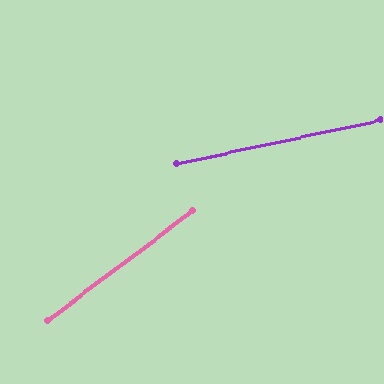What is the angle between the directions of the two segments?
Approximately 25 degrees.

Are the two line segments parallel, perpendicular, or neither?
Neither parallel nor perpendicular — they differ by about 25°.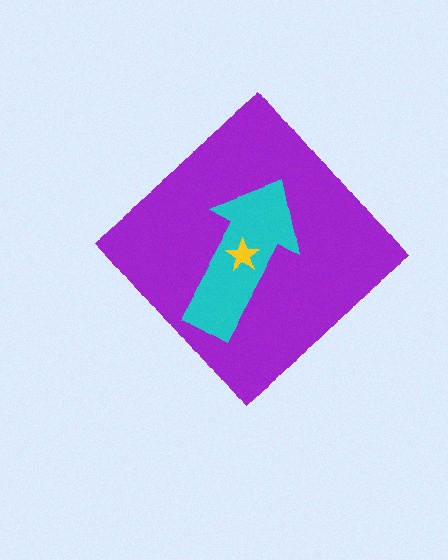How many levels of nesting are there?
3.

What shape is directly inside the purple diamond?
The cyan arrow.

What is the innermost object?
The yellow star.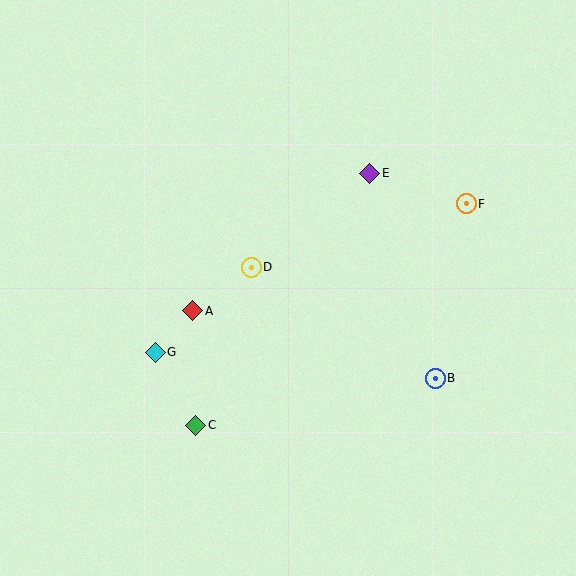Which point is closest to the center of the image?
Point D at (251, 267) is closest to the center.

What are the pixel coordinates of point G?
Point G is at (155, 352).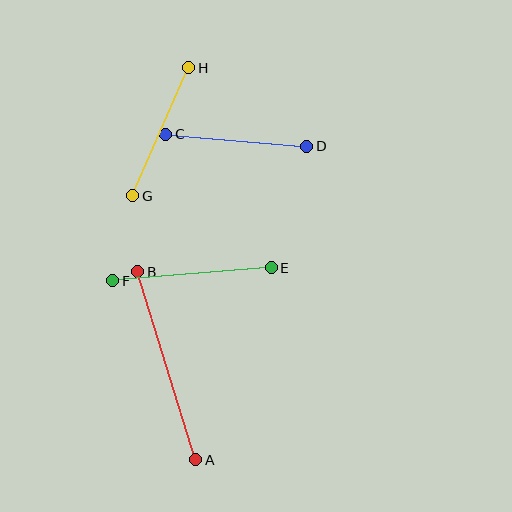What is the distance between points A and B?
The distance is approximately 197 pixels.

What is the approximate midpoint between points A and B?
The midpoint is at approximately (167, 366) pixels.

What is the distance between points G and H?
The distance is approximately 139 pixels.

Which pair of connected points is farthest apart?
Points A and B are farthest apart.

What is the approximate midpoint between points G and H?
The midpoint is at approximately (161, 132) pixels.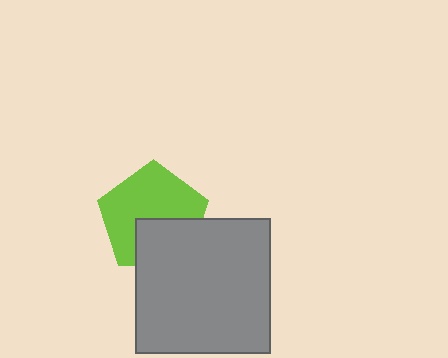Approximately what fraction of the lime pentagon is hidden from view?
Roughly 35% of the lime pentagon is hidden behind the gray square.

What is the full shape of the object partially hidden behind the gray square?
The partially hidden object is a lime pentagon.